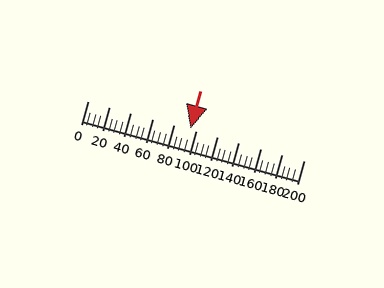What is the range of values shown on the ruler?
The ruler shows values from 0 to 200.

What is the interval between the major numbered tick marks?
The major tick marks are spaced 20 units apart.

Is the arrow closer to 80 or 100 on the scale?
The arrow is closer to 100.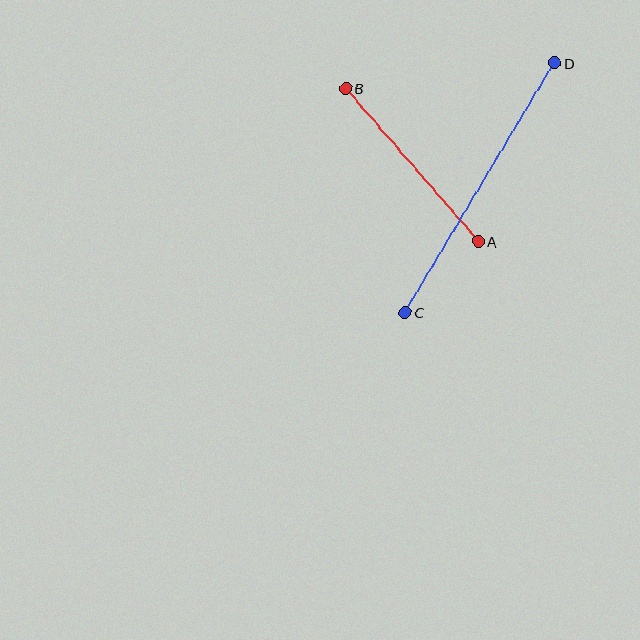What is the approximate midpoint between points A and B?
The midpoint is at approximately (412, 165) pixels.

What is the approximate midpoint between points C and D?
The midpoint is at approximately (480, 188) pixels.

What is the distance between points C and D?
The distance is approximately 291 pixels.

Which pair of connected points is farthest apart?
Points C and D are farthest apart.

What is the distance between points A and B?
The distance is approximately 203 pixels.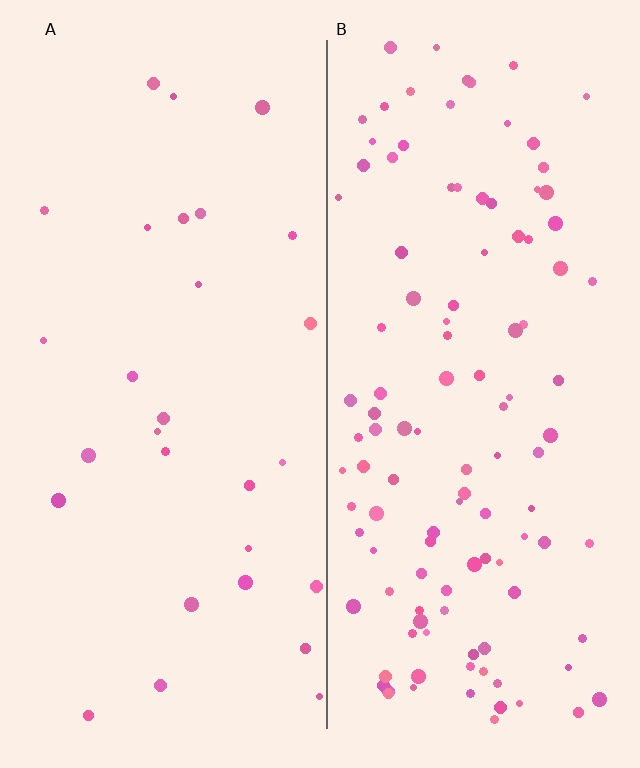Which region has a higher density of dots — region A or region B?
B (the right).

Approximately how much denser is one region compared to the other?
Approximately 3.8× — region B over region A.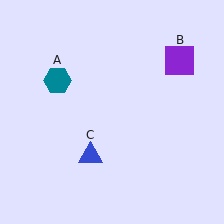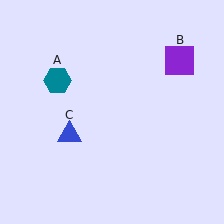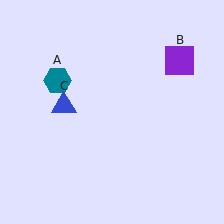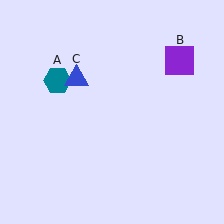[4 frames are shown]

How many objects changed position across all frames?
1 object changed position: blue triangle (object C).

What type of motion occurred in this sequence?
The blue triangle (object C) rotated clockwise around the center of the scene.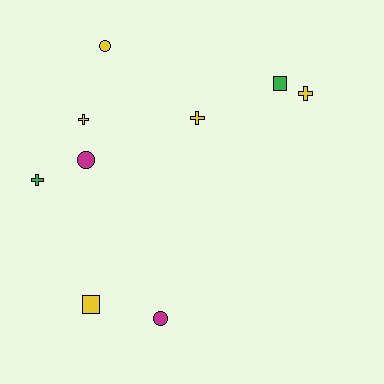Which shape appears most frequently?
Cross, with 4 objects.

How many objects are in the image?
There are 9 objects.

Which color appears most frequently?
Yellow, with 5 objects.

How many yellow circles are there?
There is 1 yellow circle.